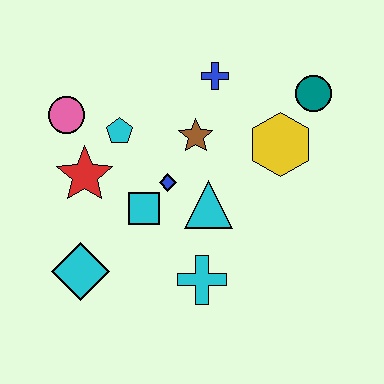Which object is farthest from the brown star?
The cyan diamond is farthest from the brown star.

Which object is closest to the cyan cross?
The cyan triangle is closest to the cyan cross.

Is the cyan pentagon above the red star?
Yes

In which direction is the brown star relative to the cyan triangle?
The brown star is above the cyan triangle.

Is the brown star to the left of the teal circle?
Yes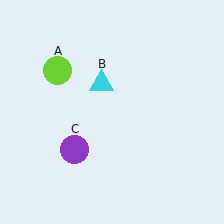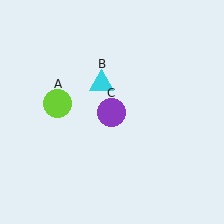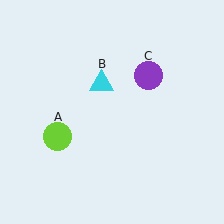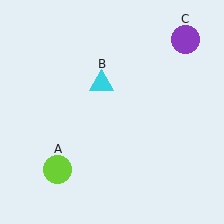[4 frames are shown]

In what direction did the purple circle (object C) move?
The purple circle (object C) moved up and to the right.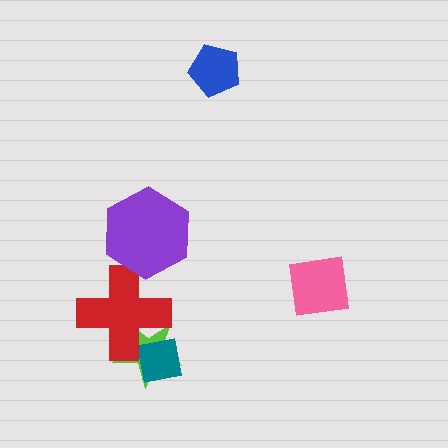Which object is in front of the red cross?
The purple hexagon is in front of the red cross.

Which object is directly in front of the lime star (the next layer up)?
The teal square is directly in front of the lime star.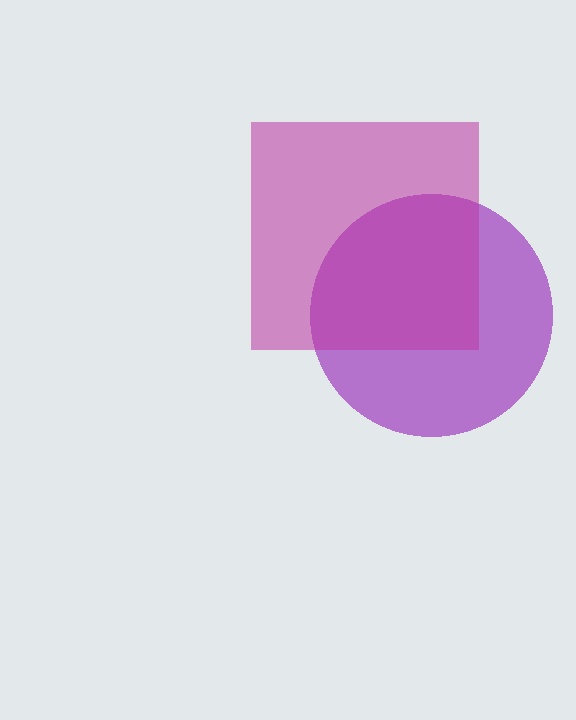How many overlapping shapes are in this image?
There are 2 overlapping shapes in the image.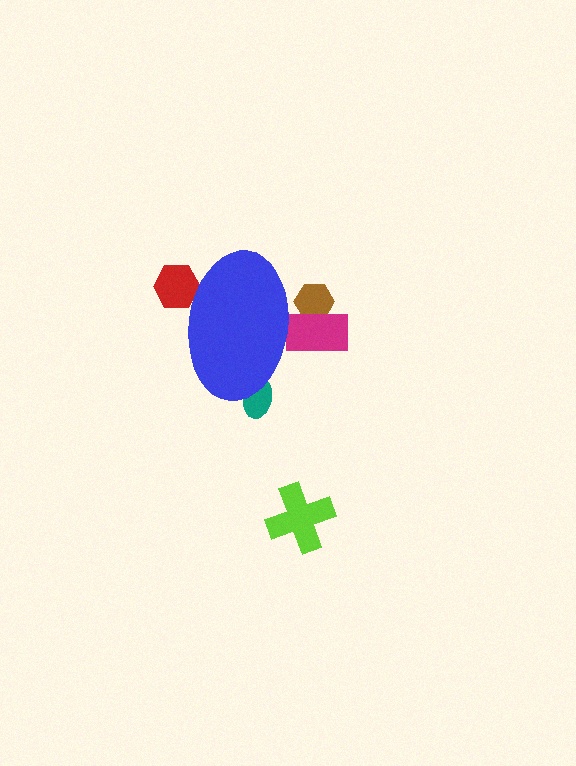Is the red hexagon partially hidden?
Yes, the red hexagon is partially hidden behind the blue ellipse.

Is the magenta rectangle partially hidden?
Yes, the magenta rectangle is partially hidden behind the blue ellipse.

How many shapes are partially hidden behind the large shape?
4 shapes are partially hidden.